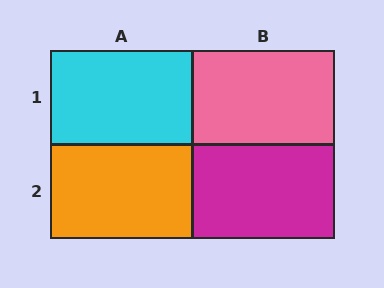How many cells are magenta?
1 cell is magenta.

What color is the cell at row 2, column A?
Orange.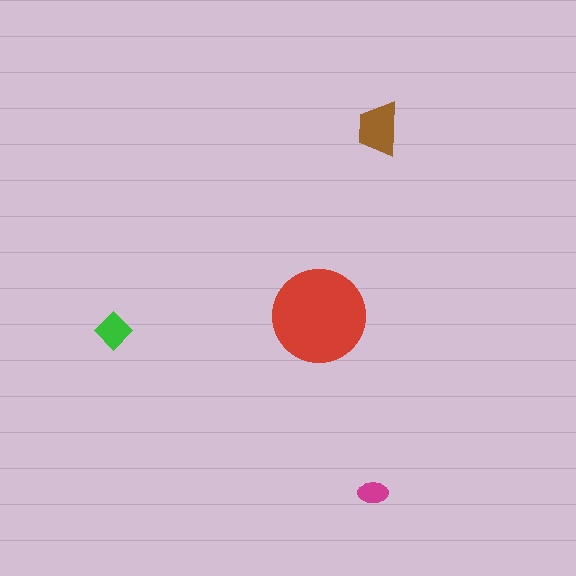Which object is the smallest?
The magenta ellipse.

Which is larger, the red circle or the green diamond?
The red circle.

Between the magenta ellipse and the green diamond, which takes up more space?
The green diamond.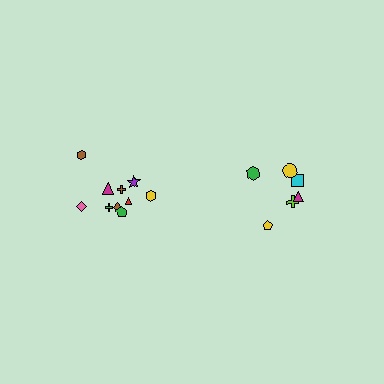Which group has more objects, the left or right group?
The left group.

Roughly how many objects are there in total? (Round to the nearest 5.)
Roughly 15 objects in total.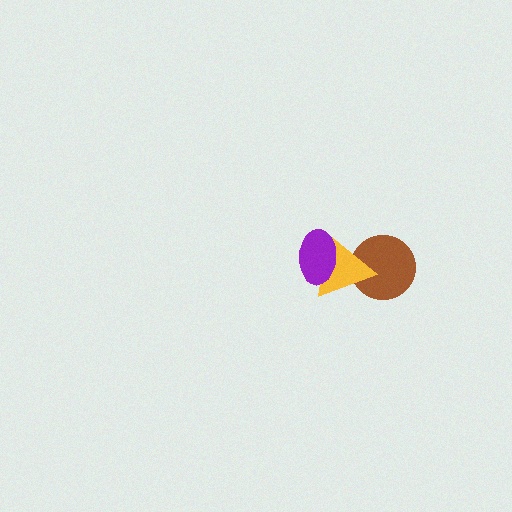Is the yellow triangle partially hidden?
Yes, it is partially covered by another shape.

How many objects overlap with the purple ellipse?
1 object overlaps with the purple ellipse.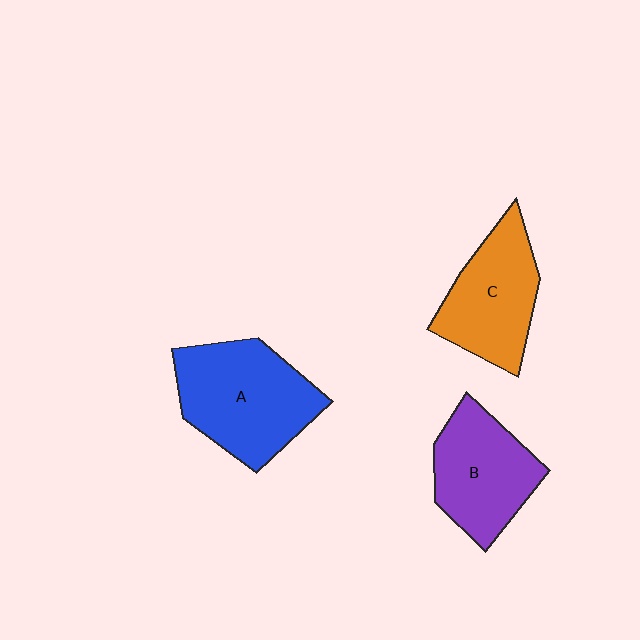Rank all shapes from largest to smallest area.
From largest to smallest: A (blue), B (purple), C (orange).